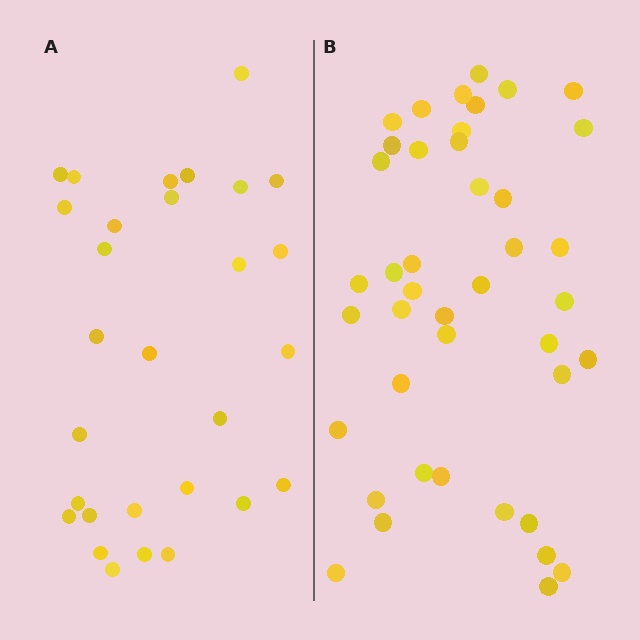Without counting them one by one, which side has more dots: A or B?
Region B (the right region) has more dots.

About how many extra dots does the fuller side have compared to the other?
Region B has approximately 15 more dots than region A.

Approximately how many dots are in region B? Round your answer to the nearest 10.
About 40 dots. (The exact count is 42, which rounds to 40.)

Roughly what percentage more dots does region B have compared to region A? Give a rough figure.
About 45% more.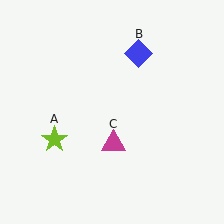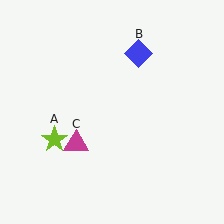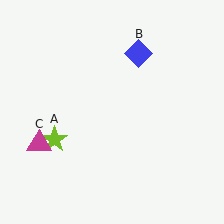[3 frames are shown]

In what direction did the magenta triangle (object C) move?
The magenta triangle (object C) moved left.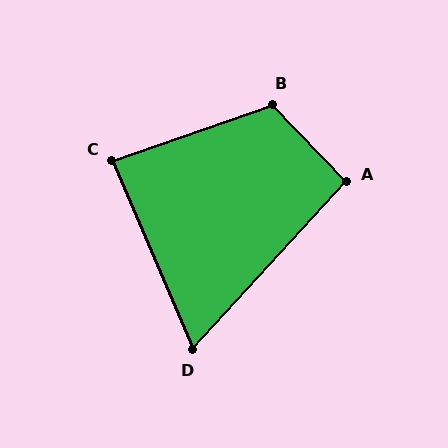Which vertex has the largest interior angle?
B, at approximately 114 degrees.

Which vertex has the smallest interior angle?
D, at approximately 66 degrees.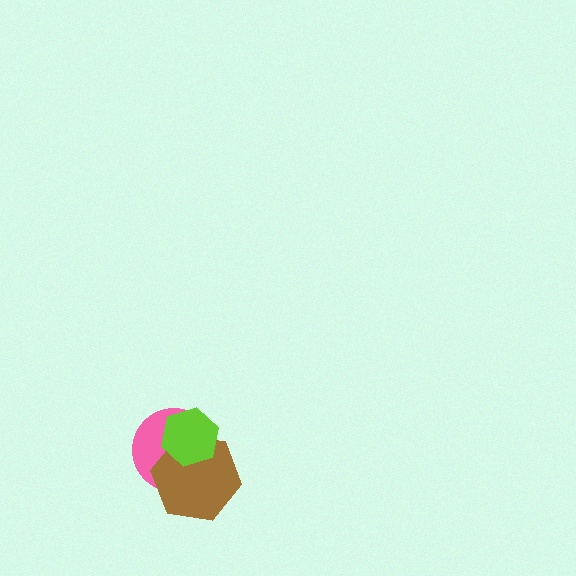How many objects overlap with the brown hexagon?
2 objects overlap with the brown hexagon.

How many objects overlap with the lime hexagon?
2 objects overlap with the lime hexagon.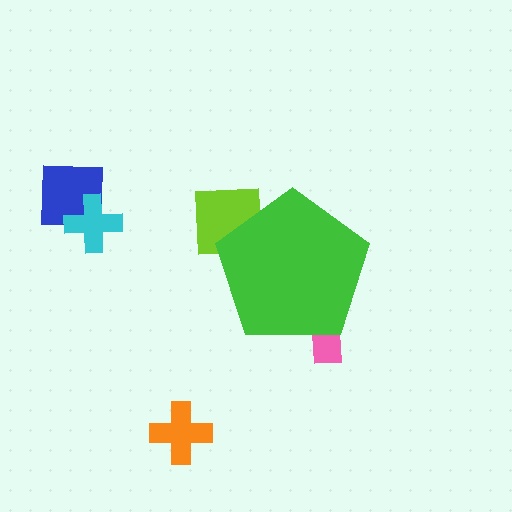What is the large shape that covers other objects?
A green pentagon.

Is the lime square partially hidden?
Yes, the lime square is partially hidden behind the green pentagon.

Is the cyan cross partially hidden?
No, the cyan cross is fully visible.